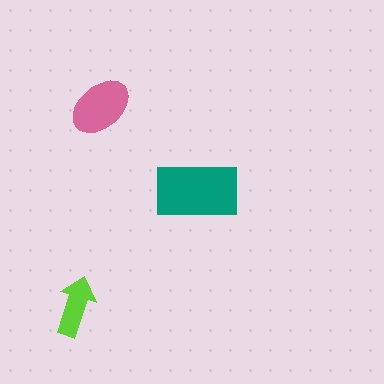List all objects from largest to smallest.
The teal rectangle, the pink ellipse, the lime arrow.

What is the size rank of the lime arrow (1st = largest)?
3rd.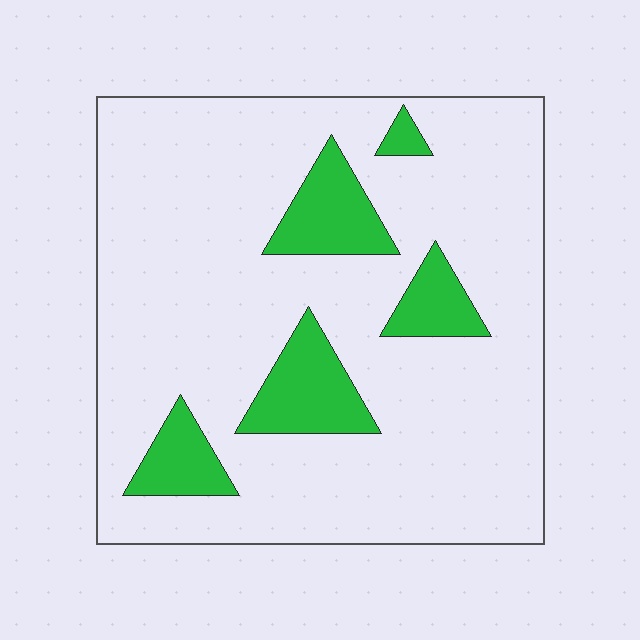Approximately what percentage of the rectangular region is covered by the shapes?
Approximately 15%.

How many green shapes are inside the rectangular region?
5.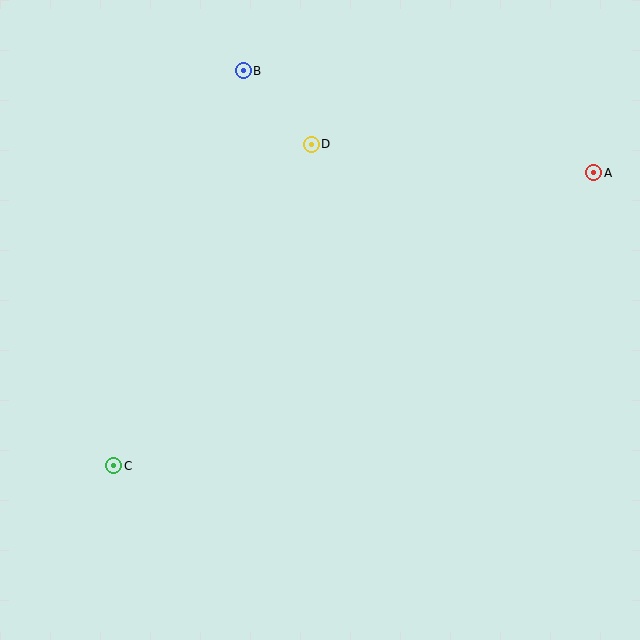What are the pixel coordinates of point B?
Point B is at (243, 71).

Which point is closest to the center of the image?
Point D at (311, 144) is closest to the center.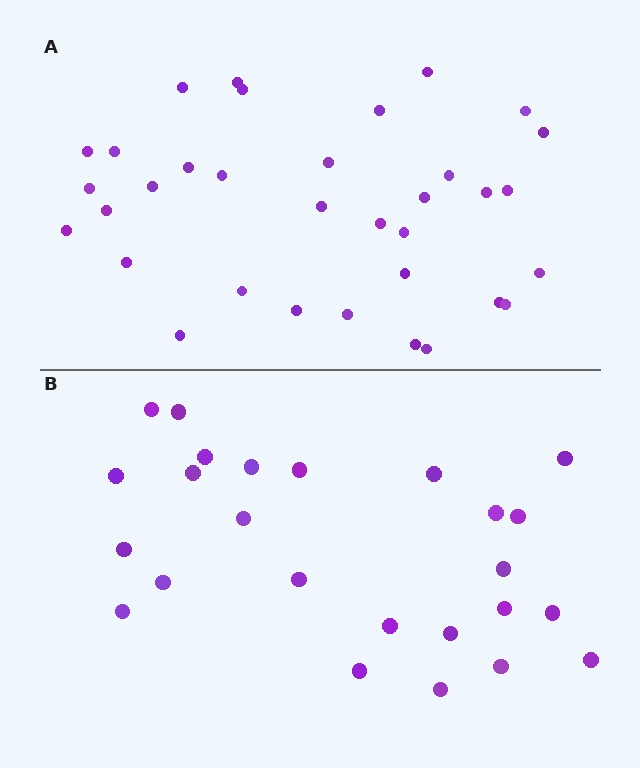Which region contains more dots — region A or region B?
Region A (the top region) has more dots.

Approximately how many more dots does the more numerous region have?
Region A has roughly 8 or so more dots than region B.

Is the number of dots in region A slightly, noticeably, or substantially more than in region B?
Region A has noticeably more, but not dramatically so. The ratio is roughly 1.4 to 1.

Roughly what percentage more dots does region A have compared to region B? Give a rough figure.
About 35% more.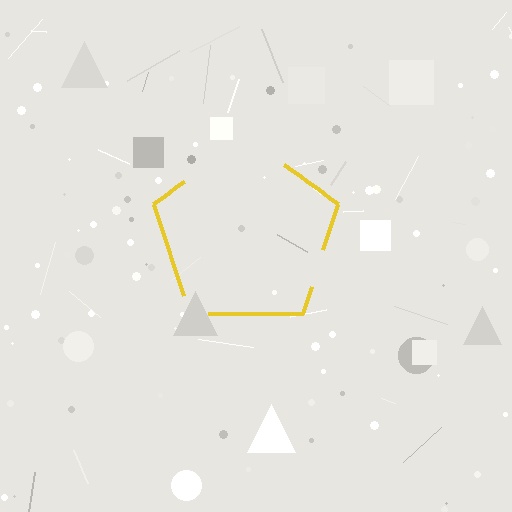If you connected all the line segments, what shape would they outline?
They would outline a pentagon.